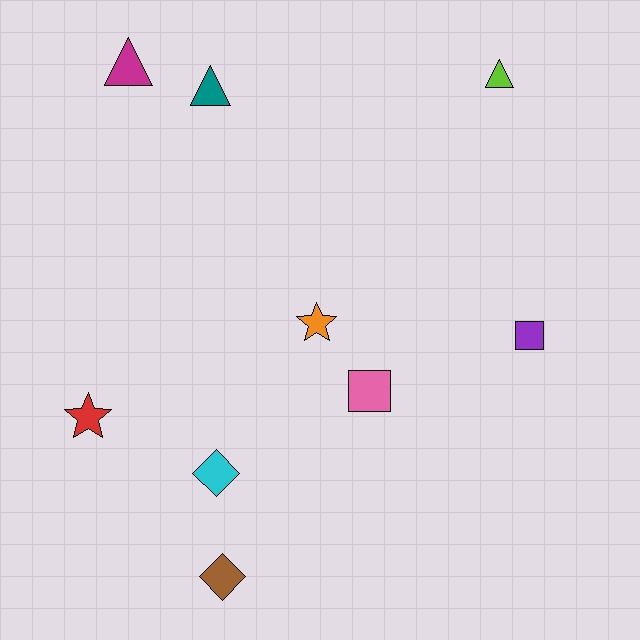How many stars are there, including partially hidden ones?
There are 2 stars.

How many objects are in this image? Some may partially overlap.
There are 9 objects.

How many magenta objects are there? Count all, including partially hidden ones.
There is 1 magenta object.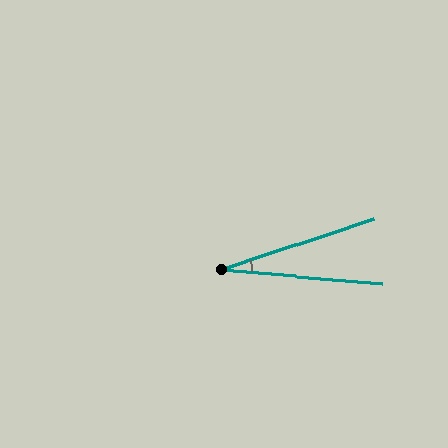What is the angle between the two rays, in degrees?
Approximately 23 degrees.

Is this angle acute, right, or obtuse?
It is acute.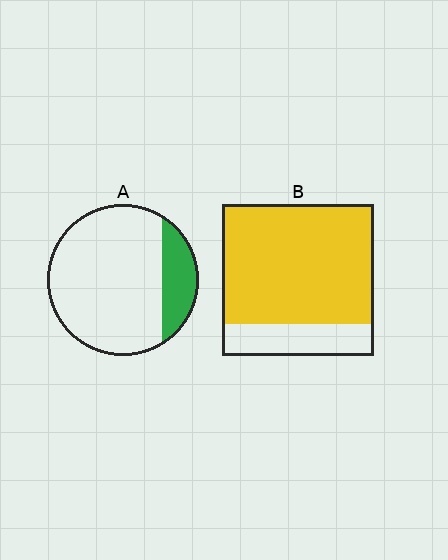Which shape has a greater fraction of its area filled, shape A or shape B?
Shape B.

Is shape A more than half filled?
No.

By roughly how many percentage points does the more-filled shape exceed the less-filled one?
By roughly 60 percentage points (B over A).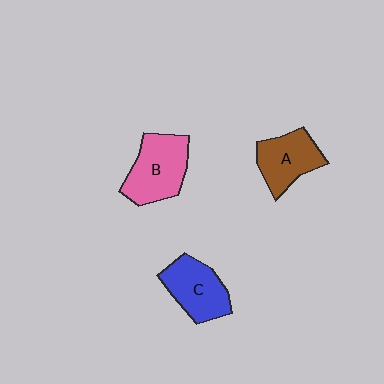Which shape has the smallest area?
Shape A (brown).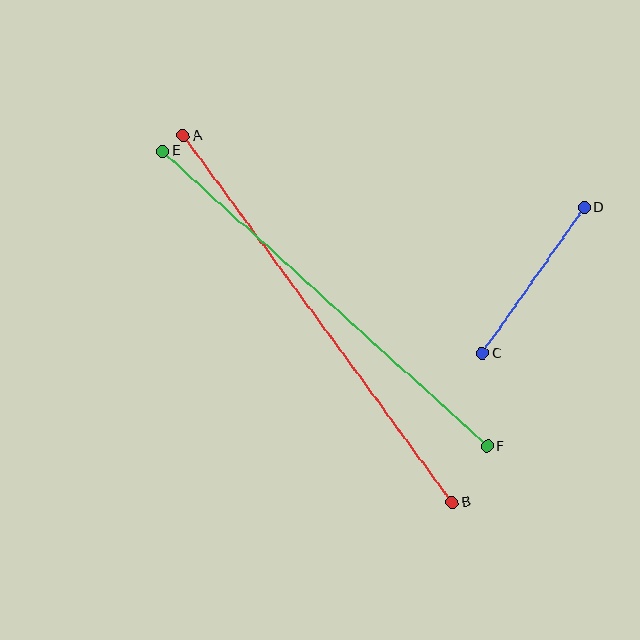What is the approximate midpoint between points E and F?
The midpoint is at approximately (325, 299) pixels.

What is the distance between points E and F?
The distance is approximately 439 pixels.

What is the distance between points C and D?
The distance is approximately 178 pixels.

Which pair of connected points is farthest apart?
Points A and B are farthest apart.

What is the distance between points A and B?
The distance is approximately 455 pixels.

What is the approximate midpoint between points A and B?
The midpoint is at approximately (318, 319) pixels.